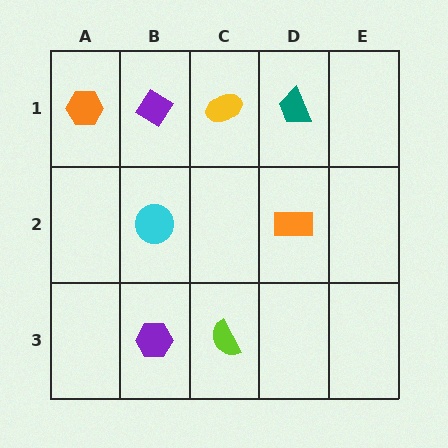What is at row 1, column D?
A teal trapezoid.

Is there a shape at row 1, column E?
No, that cell is empty.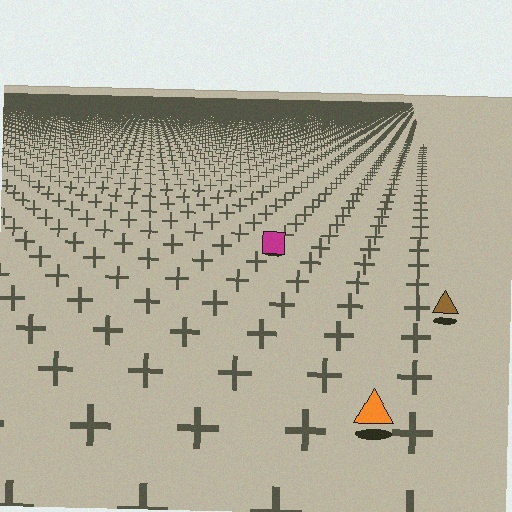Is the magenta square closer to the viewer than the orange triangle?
No. The orange triangle is closer — you can tell from the texture gradient: the ground texture is coarser near it.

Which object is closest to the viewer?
The orange triangle is closest. The texture marks near it are larger and more spread out.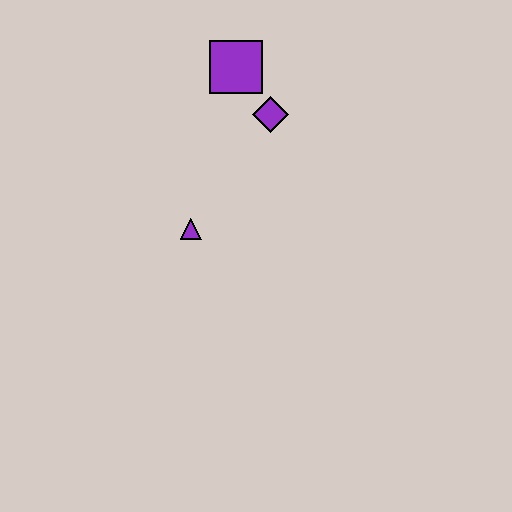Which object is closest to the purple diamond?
The purple square is closest to the purple diamond.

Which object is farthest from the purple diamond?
The purple triangle is farthest from the purple diamond.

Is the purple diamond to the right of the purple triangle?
Yes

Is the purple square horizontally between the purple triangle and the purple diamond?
Yes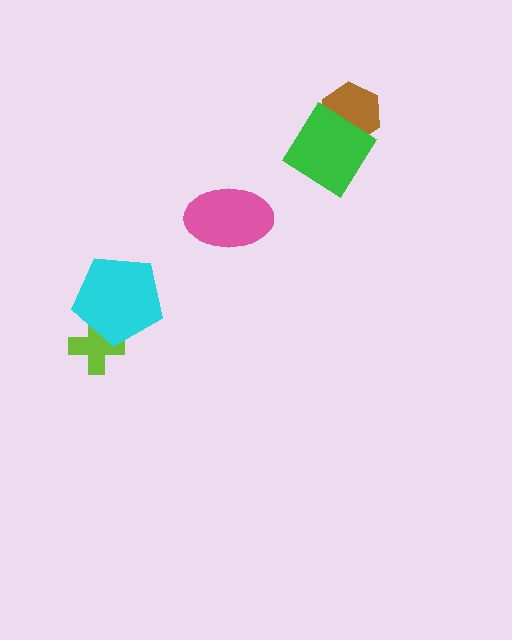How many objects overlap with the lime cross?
1 object overlaps with the lime cross.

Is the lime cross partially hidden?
Yes, it is partially covered by another shape.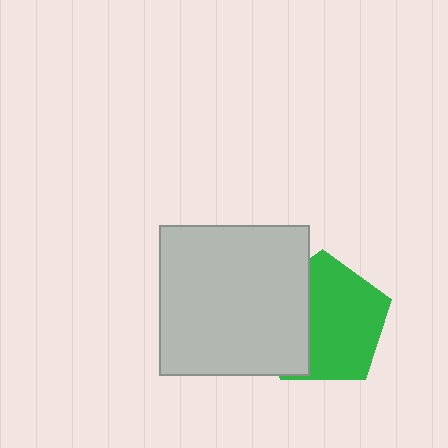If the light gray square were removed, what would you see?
You would see the complete green pentagon.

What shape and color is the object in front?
The object in front is a light gray square.